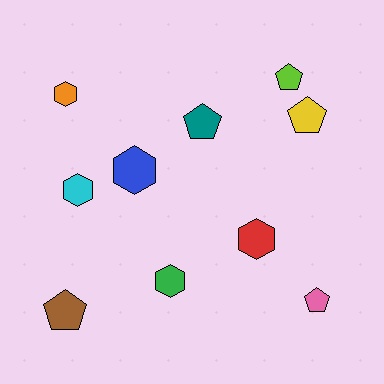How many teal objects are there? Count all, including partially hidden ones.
There is 1 teal object.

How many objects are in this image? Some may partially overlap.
There are 10 objects.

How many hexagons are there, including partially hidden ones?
There are 5 hexagons.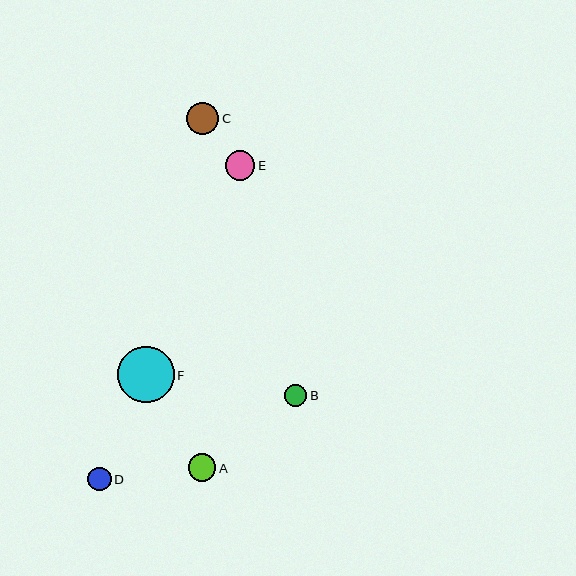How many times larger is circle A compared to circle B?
Circle A is approximately 1.2 times the size of circle B.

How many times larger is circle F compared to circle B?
Circle F is approximately 2.5 times the size of circle B.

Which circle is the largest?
Circle F is the largest with a size of approximately 56 pixels.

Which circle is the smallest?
Circle B is the smallest with a size of approximately 23 pixels.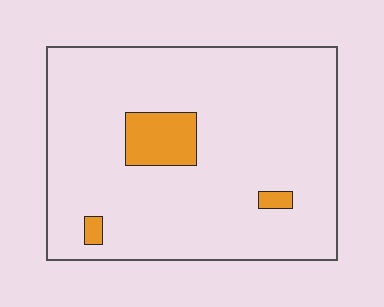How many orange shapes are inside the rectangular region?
3.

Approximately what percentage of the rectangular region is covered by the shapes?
Approximately 10%.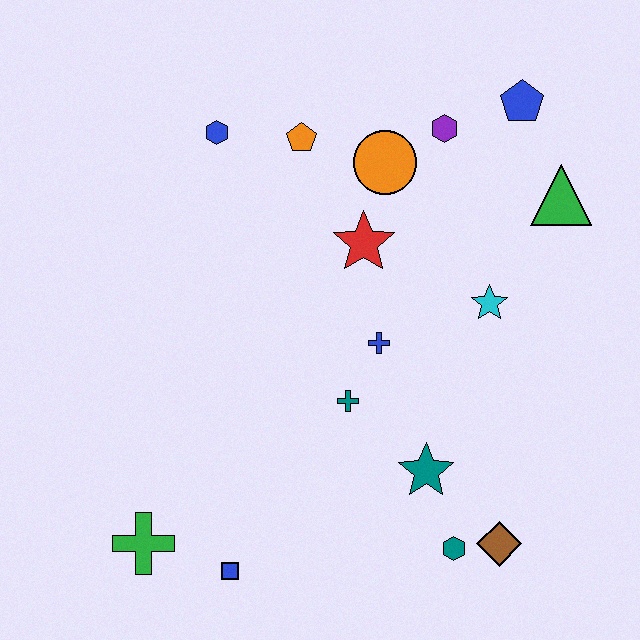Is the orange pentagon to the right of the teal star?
No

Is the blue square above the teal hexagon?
No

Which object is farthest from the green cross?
The blue pentagon is farthest from the green cross.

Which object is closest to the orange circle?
The purple hexagon is closest to the orange circle.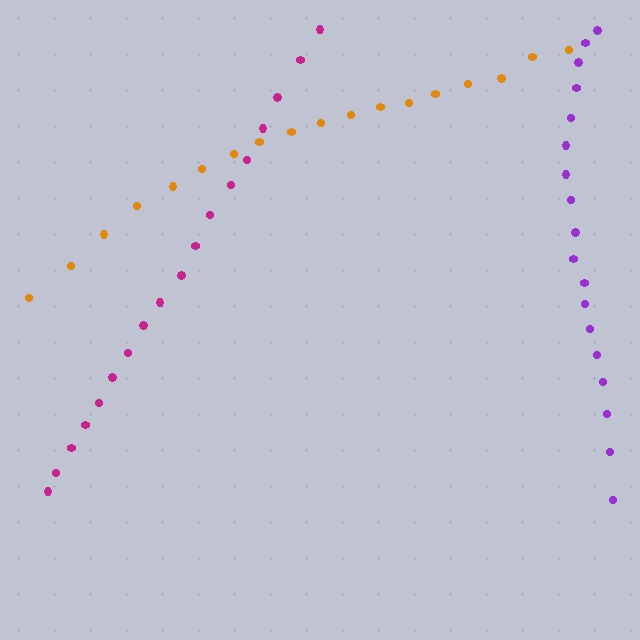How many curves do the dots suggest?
There are 3 distinct paths.